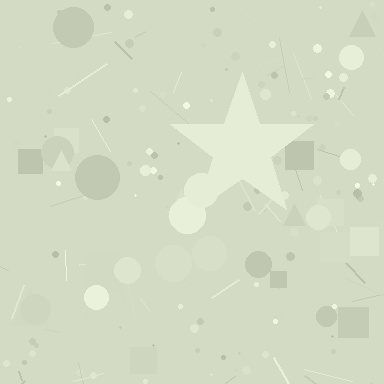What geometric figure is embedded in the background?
A star is embedded in the background.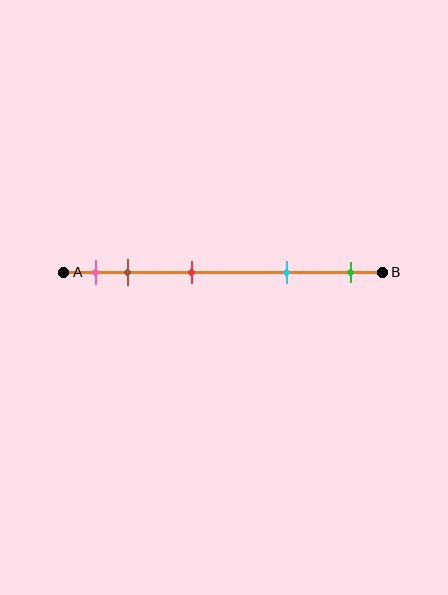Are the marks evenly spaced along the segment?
No, the marks are not evenly spaced.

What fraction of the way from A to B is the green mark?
The green mark is approximately 90% (0.9) of the way from A to B.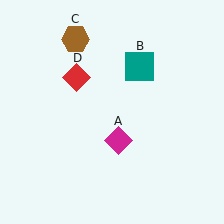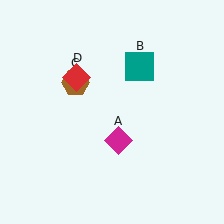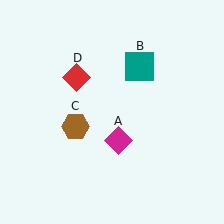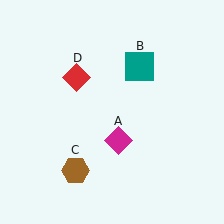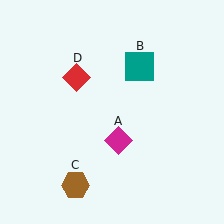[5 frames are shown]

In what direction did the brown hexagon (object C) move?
The brown hexagon (object C) moved down.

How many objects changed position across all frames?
1 object changed position: brown hexagon (object C).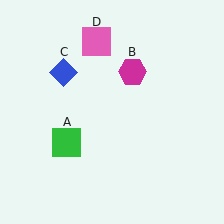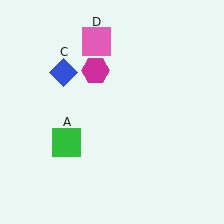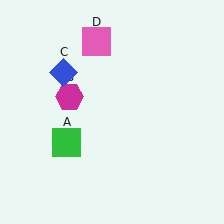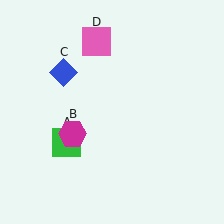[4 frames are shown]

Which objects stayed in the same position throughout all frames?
Green square (object A) and blue diamond (object C) and pink square (object D) remained stationary.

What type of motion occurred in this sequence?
The magenta hexagon (object B) rotated counterclockwise around the center of the scene.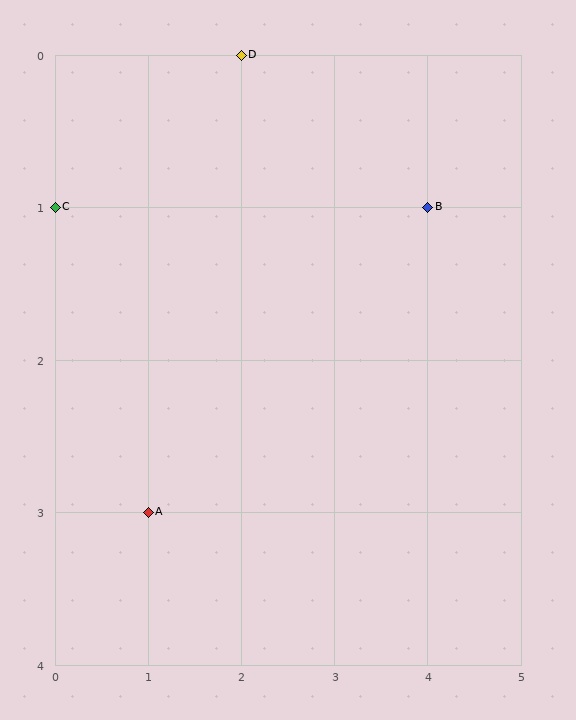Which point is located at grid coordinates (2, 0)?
Point D is at (2, 0).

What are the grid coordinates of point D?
Point D is at grid coordinates (2, 0).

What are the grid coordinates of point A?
Point A is at grid coordinates (1, 3).